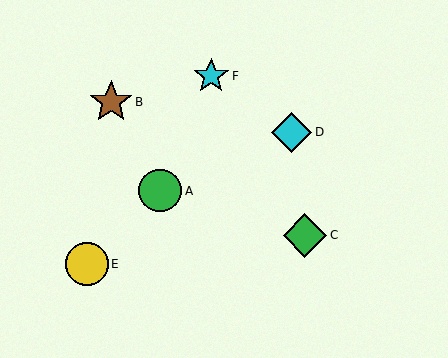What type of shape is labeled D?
Shape D is a cyan diamond.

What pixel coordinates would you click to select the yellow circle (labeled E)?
Click at (87, 264) to select the yellow circle E.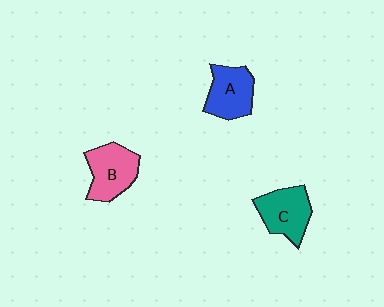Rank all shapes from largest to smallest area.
From largest to smallest: B (pink), C (teal), A (blue).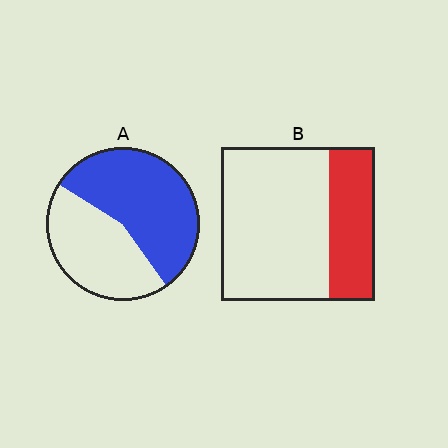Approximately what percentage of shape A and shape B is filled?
A is approximately 55% and B is approximately 30%.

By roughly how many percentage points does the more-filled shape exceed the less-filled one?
By roughly 25 percentage points (A over B).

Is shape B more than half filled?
No.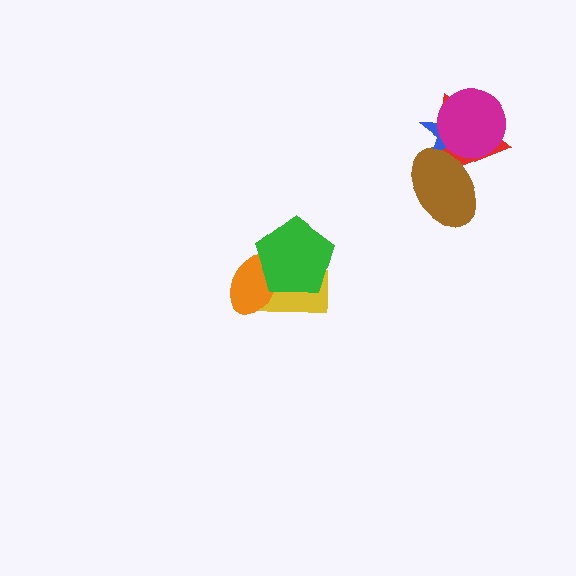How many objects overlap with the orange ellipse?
2 objects overlap with the orange ellipse.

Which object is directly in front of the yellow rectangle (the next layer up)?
The orange ellipse is directly in front of the yellow rectangle.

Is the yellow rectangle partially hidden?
Yes, it is partially covered by another shape.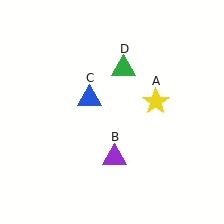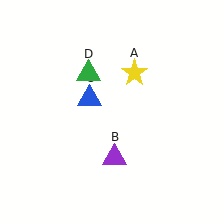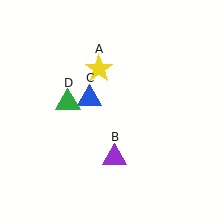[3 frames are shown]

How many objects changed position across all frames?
2 objects changed position: yellow star (object A), green triangle (object D).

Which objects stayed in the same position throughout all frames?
Purple triangle (object B) and blue triangle (object C) remained stationary.